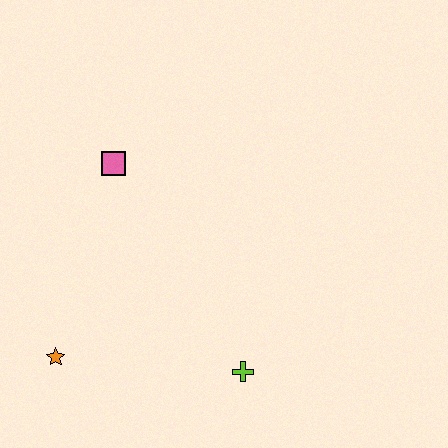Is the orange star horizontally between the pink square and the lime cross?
No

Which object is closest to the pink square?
The orange star is closest to the pink square.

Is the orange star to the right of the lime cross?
No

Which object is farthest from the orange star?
The pink square is farthest from the orange star.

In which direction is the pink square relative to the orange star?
The pink square is above the orange star.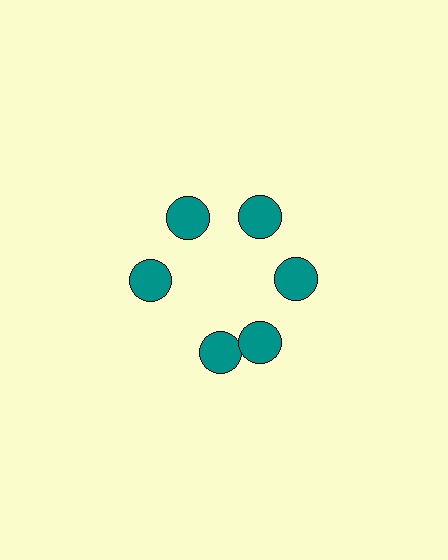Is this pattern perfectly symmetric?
No. The 6 teal circles are arranged in a ring, but one element near the 7 o'clock position is rotated out of alignment along the ring, breaking the 6-fold rotational symmetry.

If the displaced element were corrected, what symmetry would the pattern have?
It would have 6-fold rotational symmetry — the pattern would map onto itself every 60 degrees.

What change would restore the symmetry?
The symmetry would be restored by rotating it back into even spacing with its neighbors so that all 6 circles sit at equal angles and equal distance from the center.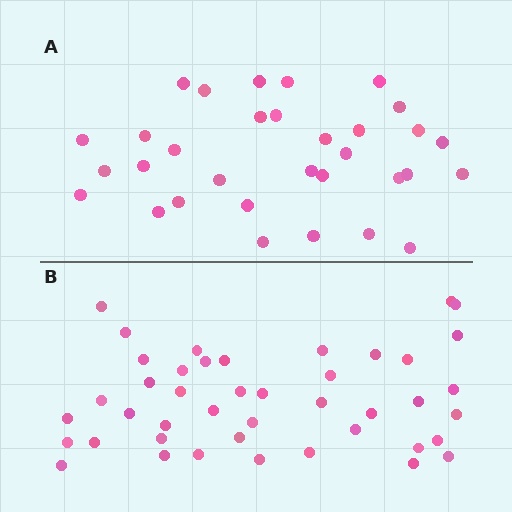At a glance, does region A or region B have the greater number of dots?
Region B (the bottom region) has more dots.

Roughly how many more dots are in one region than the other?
Region B has roughly 12 or so more dots than region A.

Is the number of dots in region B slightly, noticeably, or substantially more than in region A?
Region B has noticeably more, but not dramatically so. The ratio is roughly 1.3 to 1.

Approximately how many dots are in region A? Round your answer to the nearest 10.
About 30 dots. (The exact count is 32, which rounds to 30.)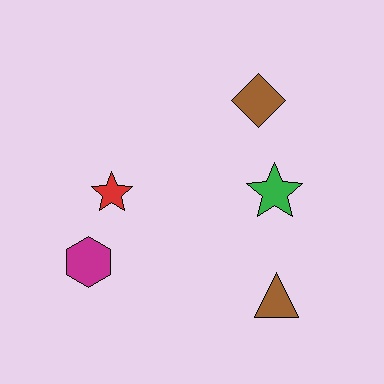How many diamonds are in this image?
There is 1 diamond.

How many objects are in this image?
There are 5 objects.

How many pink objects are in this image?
There are no pink objects.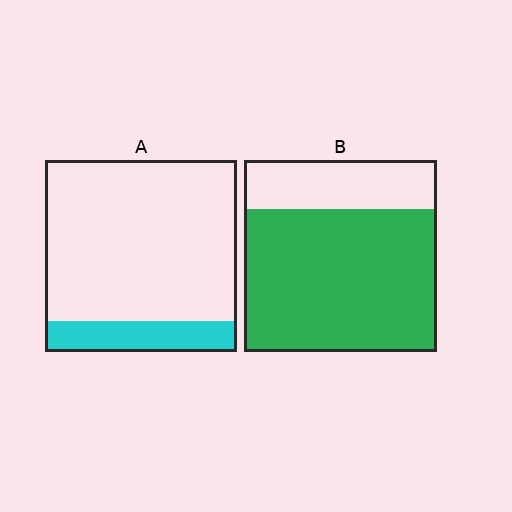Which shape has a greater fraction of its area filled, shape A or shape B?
Shape B.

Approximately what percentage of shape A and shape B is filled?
A is approximately 15% and B is approximately 75%.